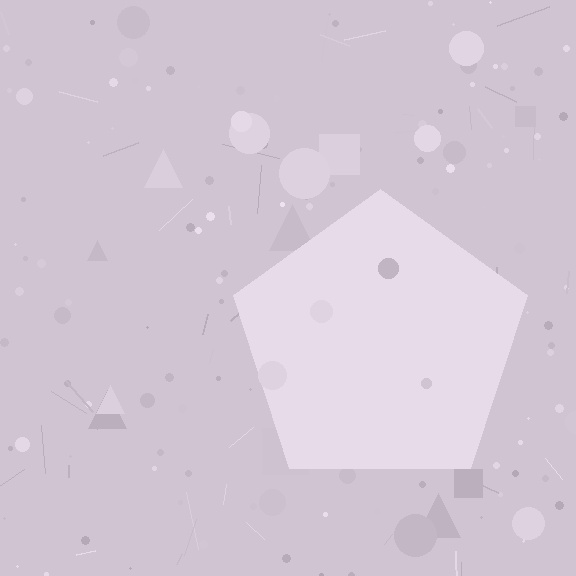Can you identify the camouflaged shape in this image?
The camouflaged shape is a pentagon.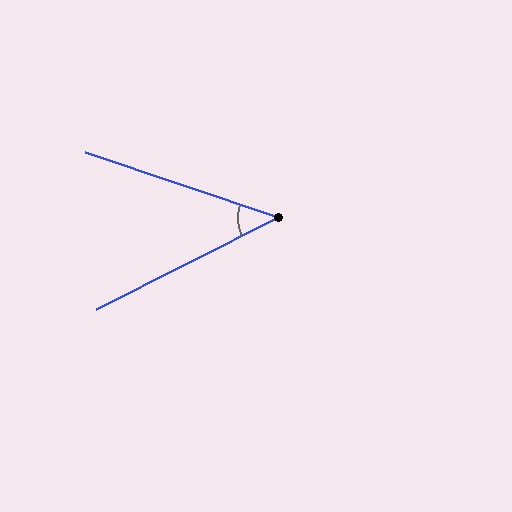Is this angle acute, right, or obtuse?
It is acute.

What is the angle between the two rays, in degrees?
Approximately 45 degrees.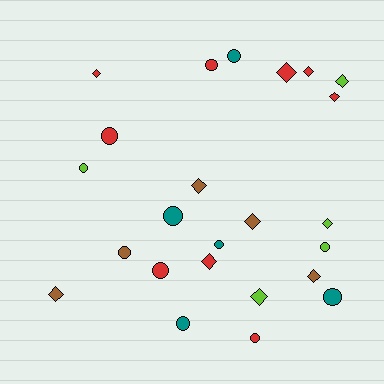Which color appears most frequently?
Red, with 9 objects.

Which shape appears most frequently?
Diamond, with 12 objects.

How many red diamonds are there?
There are 5 red diamonds.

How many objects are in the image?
There are 24 objects.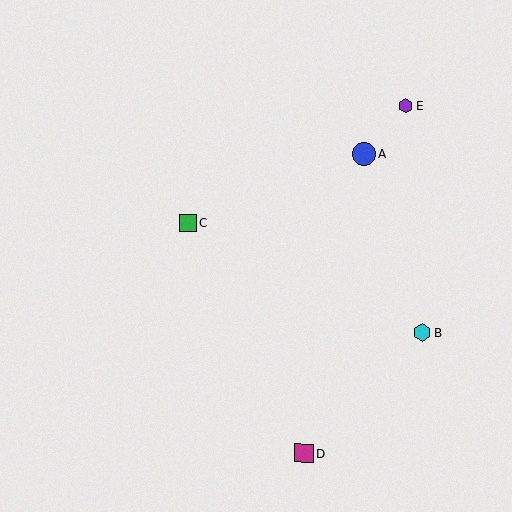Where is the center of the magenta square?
The center of the magenta square is at (304, 453).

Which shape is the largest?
The blue circle (labeled A) is the largest.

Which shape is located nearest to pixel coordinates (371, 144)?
The blue circle (labeled A) at (364, 154) is nearest to that location.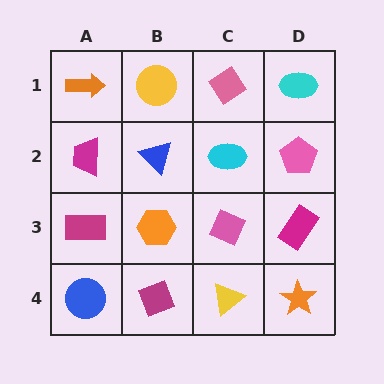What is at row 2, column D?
A pink pentagon.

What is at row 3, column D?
A magenta rectangle.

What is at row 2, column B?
A blue triangle.